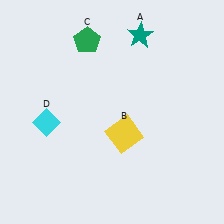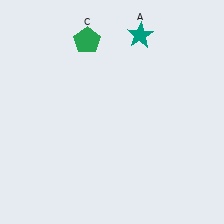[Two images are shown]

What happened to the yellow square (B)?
The yellow square (B) was removed in Image 2. It was in the bottom-right area of Image 1.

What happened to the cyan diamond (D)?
The cyan diamond (D) was removed in Image 2. It was in the bottom-left area of Image 1.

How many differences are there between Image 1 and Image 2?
There are 2 differences between the two images.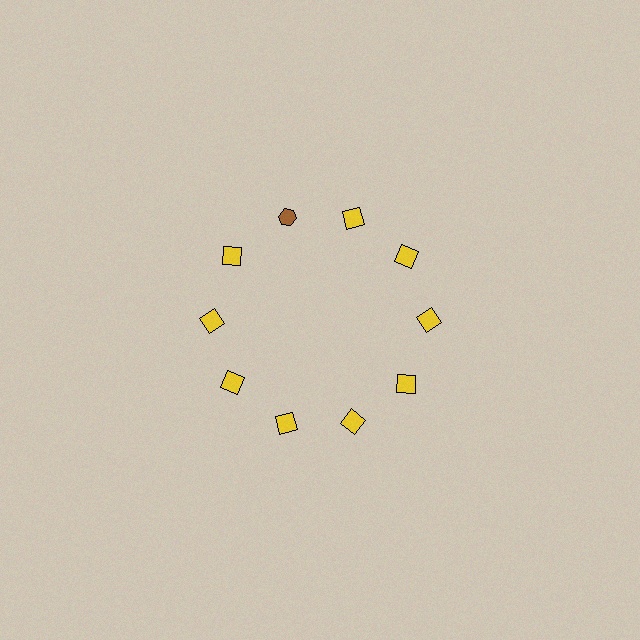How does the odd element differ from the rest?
It differs in both color (brown instead of yellow) and shape (hexagon instead of square).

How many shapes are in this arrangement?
There are 10 shapes arranged in a ring pattern.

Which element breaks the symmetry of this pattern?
The brown hexagon at roughly the 11 o'clock position breaks the symmetry. All other shapes are yellow squares.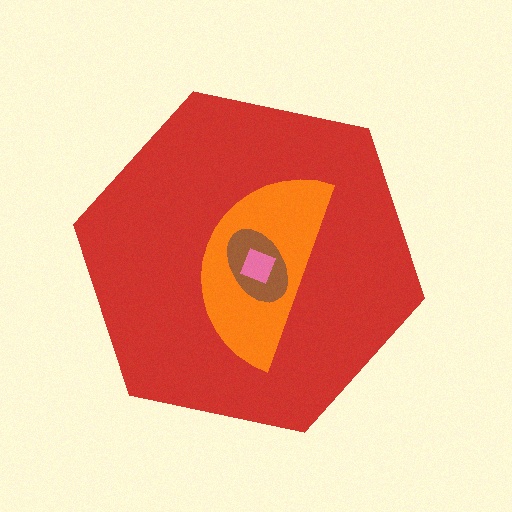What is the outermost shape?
The red hexagon.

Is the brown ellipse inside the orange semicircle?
Yes.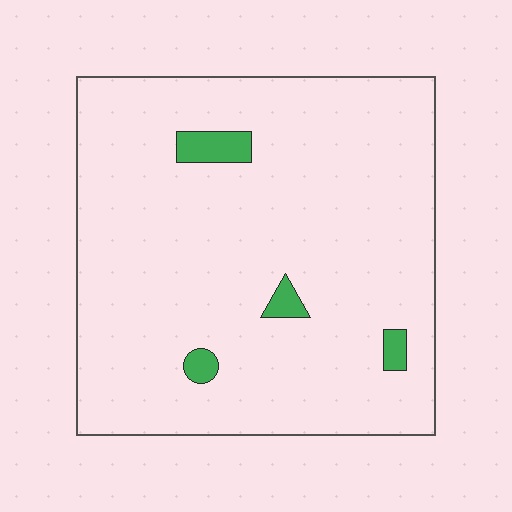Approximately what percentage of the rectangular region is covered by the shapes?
Approximately 5%.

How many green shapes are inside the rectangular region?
4.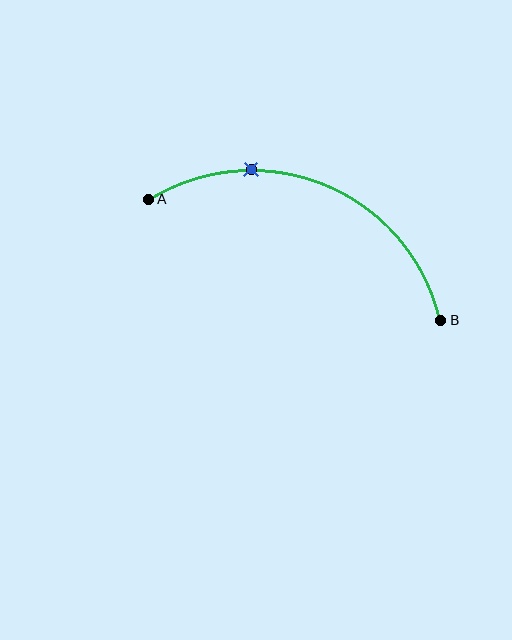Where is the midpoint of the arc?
The arc midpoint is the point on the curve farthest from the straight line joining A and B. It sits above that line.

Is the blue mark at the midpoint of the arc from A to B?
No. The blue mark lies on the arc but is closer to endpoint A. The arc midpoint would be at the point on the curve equidistant along the arc from both A and B.